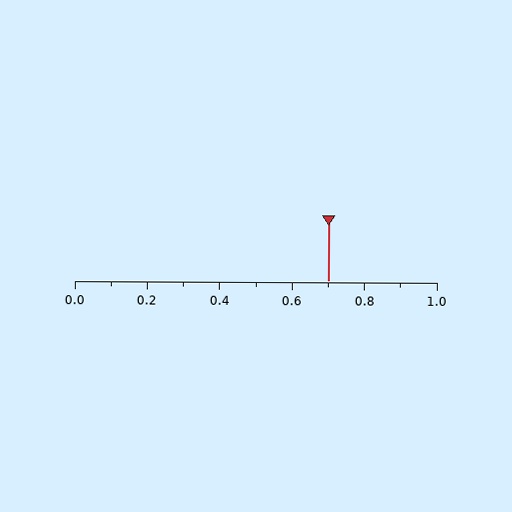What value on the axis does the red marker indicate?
The marker indicates approximately 0.7.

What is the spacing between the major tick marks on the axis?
The major ticks are spaced 0.2 apart.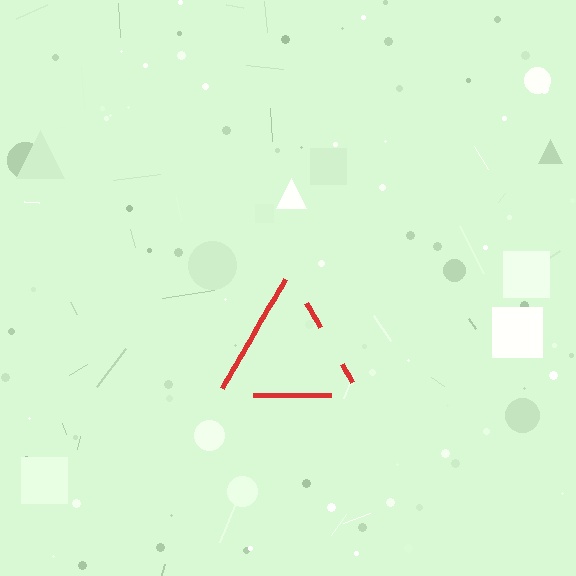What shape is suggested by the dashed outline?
The dashed outline suggests a triangle.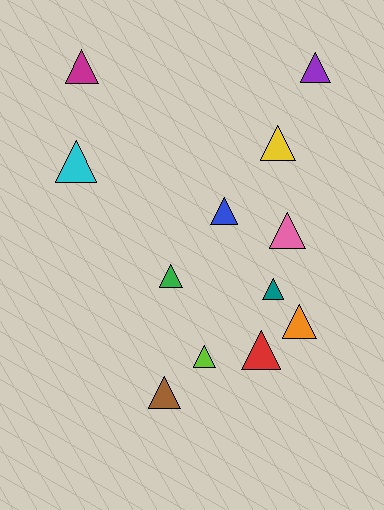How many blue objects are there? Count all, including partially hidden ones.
There is 1 blue object.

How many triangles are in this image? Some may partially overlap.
There are 12 triangles.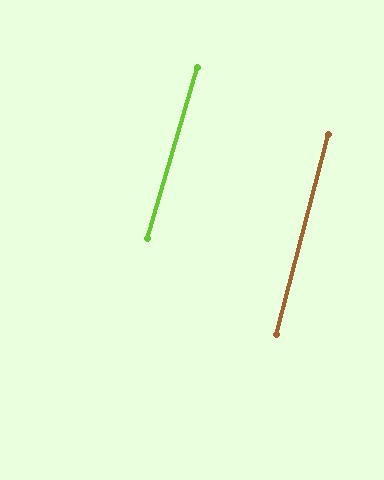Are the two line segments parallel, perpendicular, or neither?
Parallel — their directions differ by only 1.6°.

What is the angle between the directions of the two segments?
Approximately 2 degrees.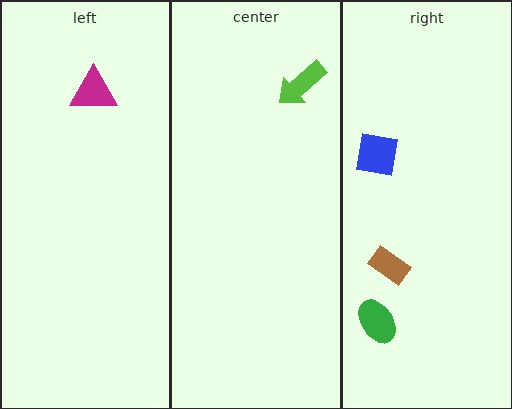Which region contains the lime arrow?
The center region.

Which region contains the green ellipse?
The right region.